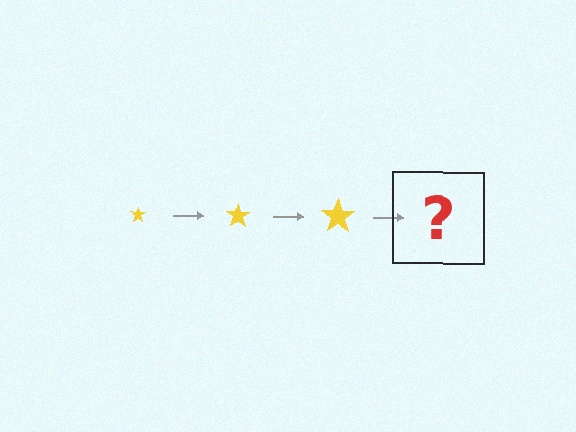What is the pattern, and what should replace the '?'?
The pattern is that the star gets progressively larger each step. The '?' should be a yellow star, larger than the previous one.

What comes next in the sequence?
The next element should be a yellow star, larger than the previous one.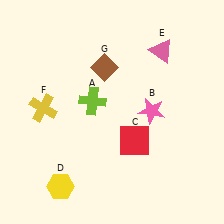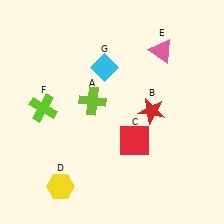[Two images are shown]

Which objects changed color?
B changed from pink to red. F changed from yellow to lime. G changed from brown to cyan.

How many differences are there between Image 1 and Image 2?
There are 3 differences between the two images.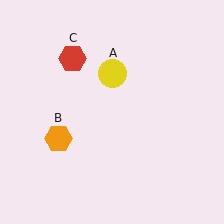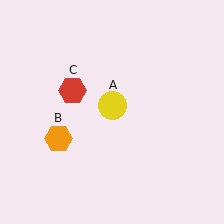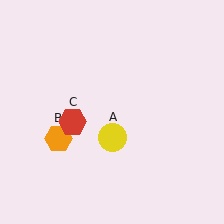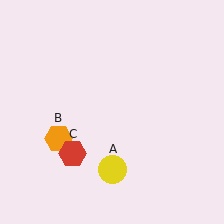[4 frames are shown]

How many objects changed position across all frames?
2 objects changed position: yellow circle (object A), red hexagon (object C).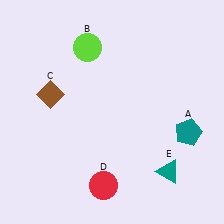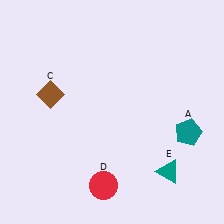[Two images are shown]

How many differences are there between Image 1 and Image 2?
There is 1 difference between the two images.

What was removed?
The lime circle (B) was removed in Image 2.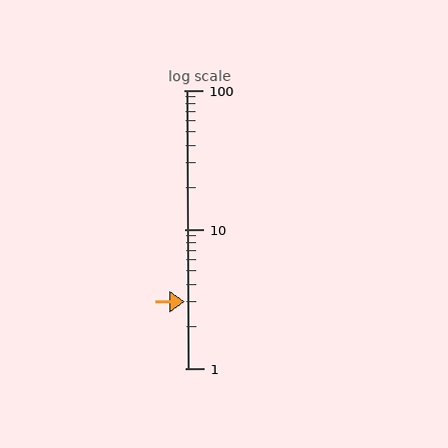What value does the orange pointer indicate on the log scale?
The pointer indicates approximately 3.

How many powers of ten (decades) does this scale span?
The scale spans 2 decades, from 1 to 100.